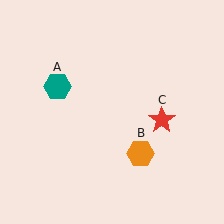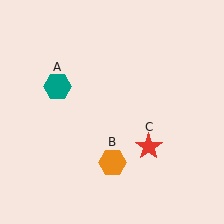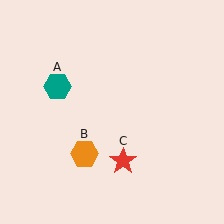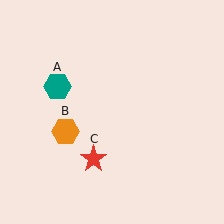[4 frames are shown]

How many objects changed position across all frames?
2 objects changed position: orange hexagon (object B), red star (object C).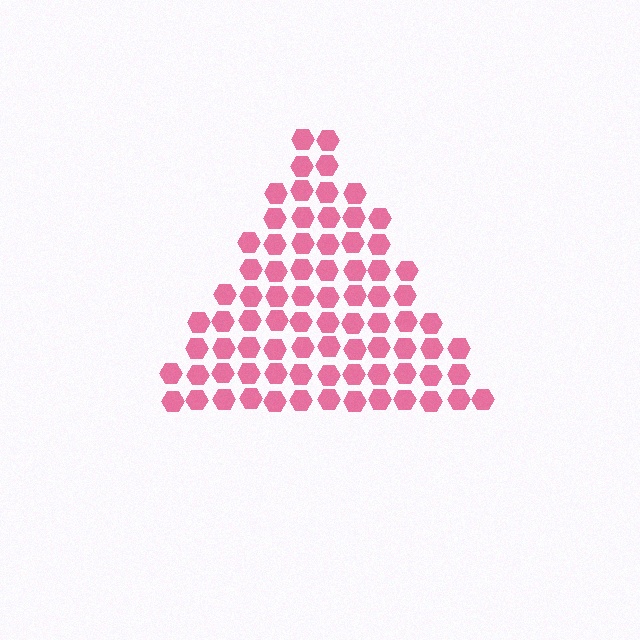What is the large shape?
The large shape is a triangle.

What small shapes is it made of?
It is made of small hexagons.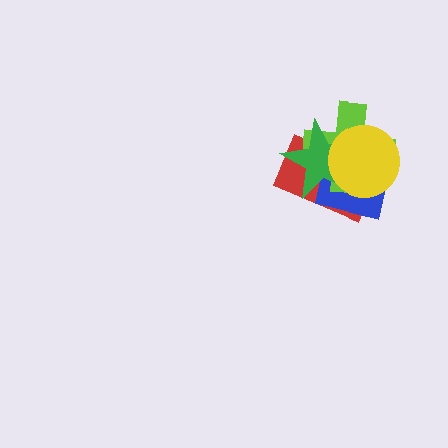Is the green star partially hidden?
Yes, it is partially covered by another shape.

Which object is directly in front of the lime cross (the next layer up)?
The green star is directly in front of the lime cross.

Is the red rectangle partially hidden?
Yes, it is partially covered by another shape.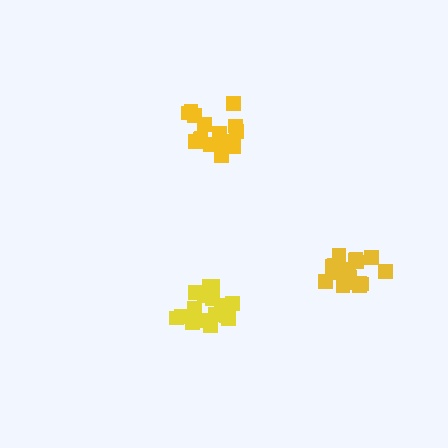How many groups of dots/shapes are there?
There are 3 groups.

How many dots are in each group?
Group 1: 21 dots, Group 2: 17 dots, Group 3: 19 dots (57 total).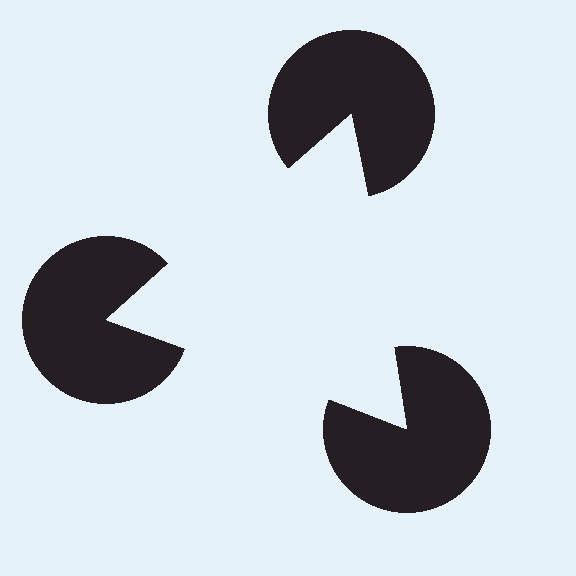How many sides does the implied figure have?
3 sides.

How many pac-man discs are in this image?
There are 3 — one at each vertex of the illusory triangle.